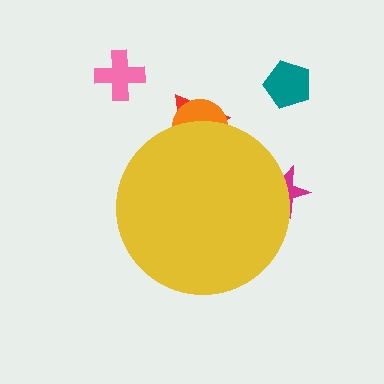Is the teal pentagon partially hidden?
No, the teal pentagon is fully visible.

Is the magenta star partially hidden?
Yes, the magenta star is partially hidden behind the yellow circle.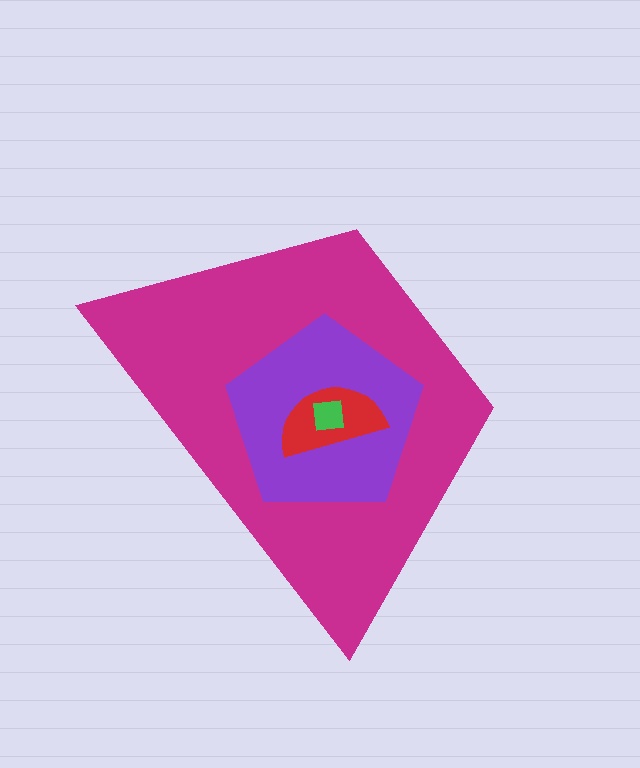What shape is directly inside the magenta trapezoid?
The purple pentagon.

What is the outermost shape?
The magenta trapezoid.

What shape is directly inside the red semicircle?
The green square.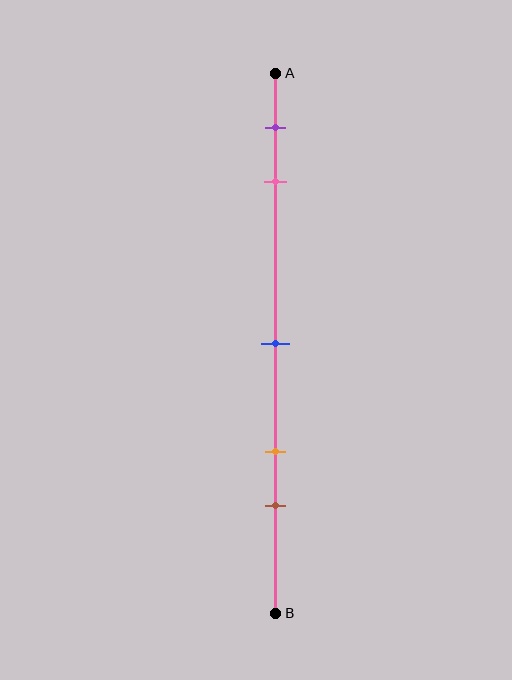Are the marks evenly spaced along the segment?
No, the marks are not evenly spaced.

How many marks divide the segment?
There are 5 marks dividing the segment.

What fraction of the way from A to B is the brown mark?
The brown mark is approximately 80% (0.8) of the way from A to B.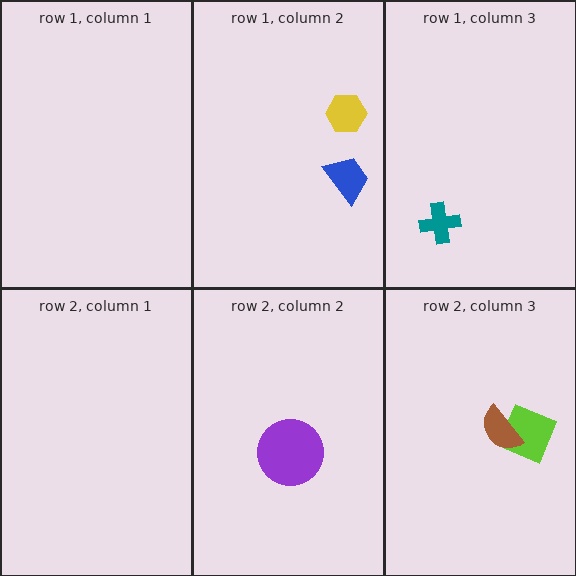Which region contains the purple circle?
The row 2, column 2 region.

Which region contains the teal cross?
The row 1, column 3 region.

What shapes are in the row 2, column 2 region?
The purple circle.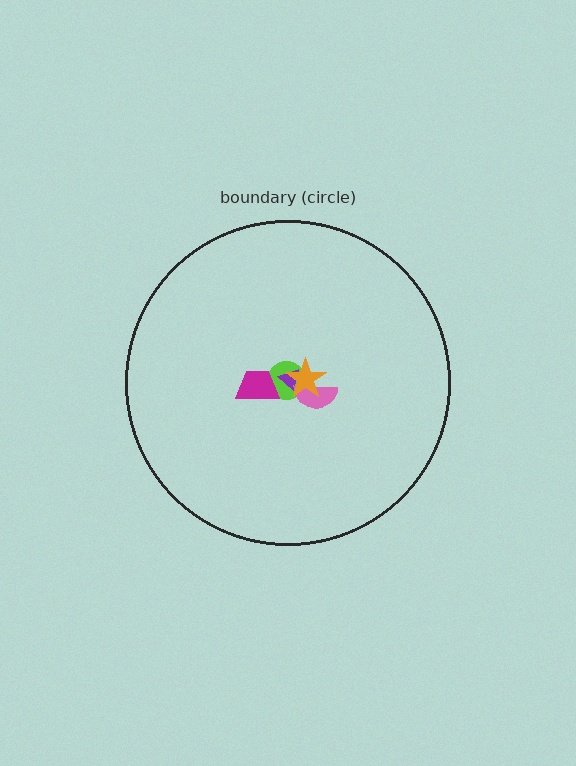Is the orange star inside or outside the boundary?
Inside.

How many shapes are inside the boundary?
5 inside, 0 outside.